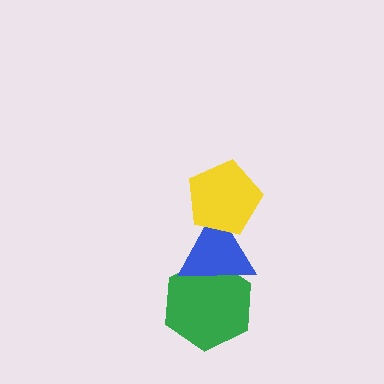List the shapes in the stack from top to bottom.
From top to bottom: the yellow pentagon, the blue triangle, the green hexagon.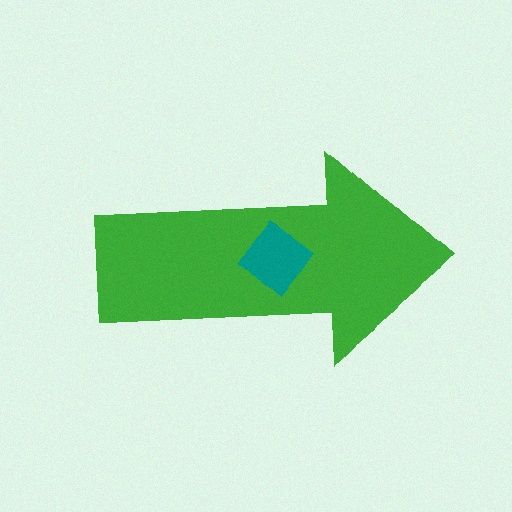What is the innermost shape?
The teal diamond.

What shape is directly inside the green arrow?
The teal diamond.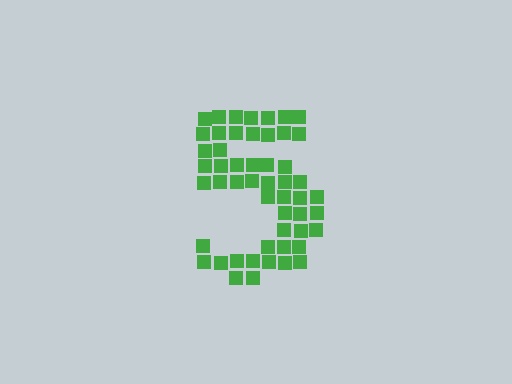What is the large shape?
The large shape is the digit 5.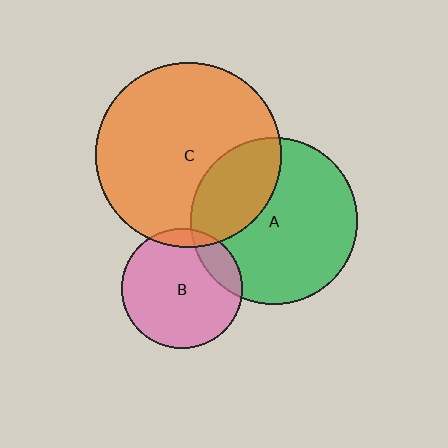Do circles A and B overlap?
Yes.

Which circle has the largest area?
Circle C (orange).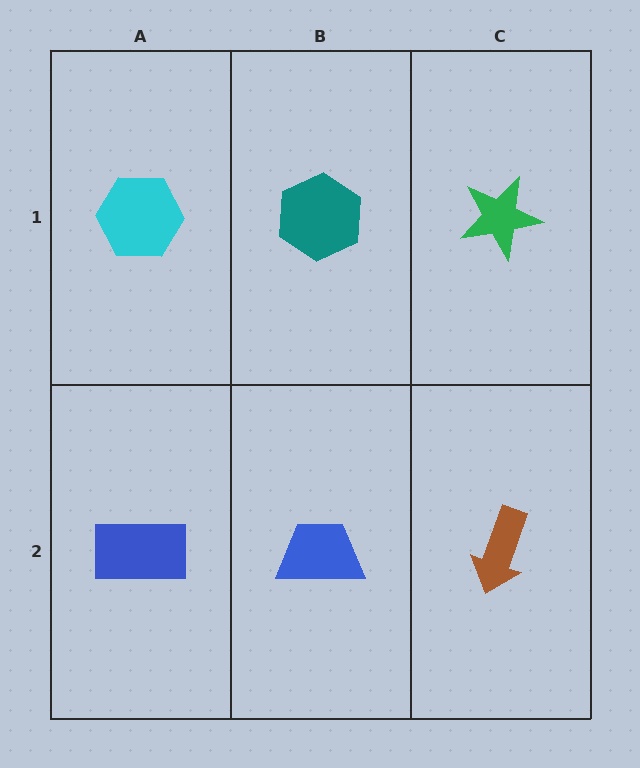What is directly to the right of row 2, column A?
A blue trapezoid.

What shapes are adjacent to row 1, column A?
A blue rectangle (row 2, column A), a teal hexagon (row 1, column B).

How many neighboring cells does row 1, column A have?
2.